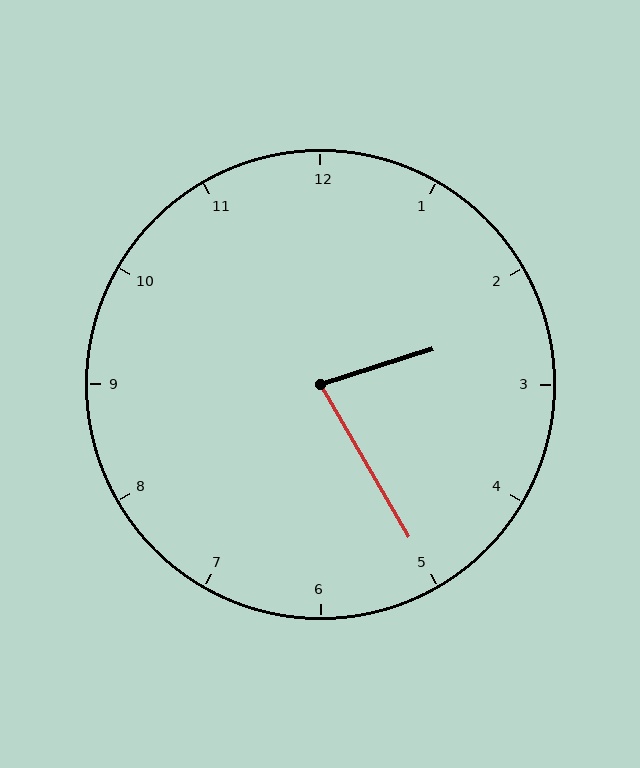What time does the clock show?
2:25.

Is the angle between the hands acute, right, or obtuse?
It is acute.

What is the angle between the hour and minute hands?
Approximately 78 degrees.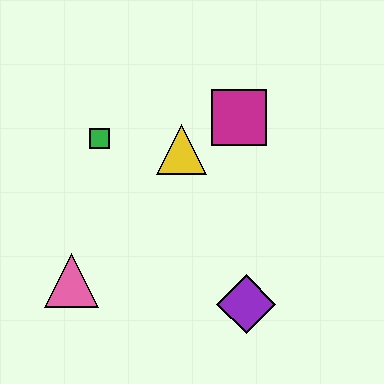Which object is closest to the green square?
The yellow triangle is closest to the green square.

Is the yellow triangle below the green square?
Yes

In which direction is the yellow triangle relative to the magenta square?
The yellow triangle is to the left of the magenta square.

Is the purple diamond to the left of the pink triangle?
No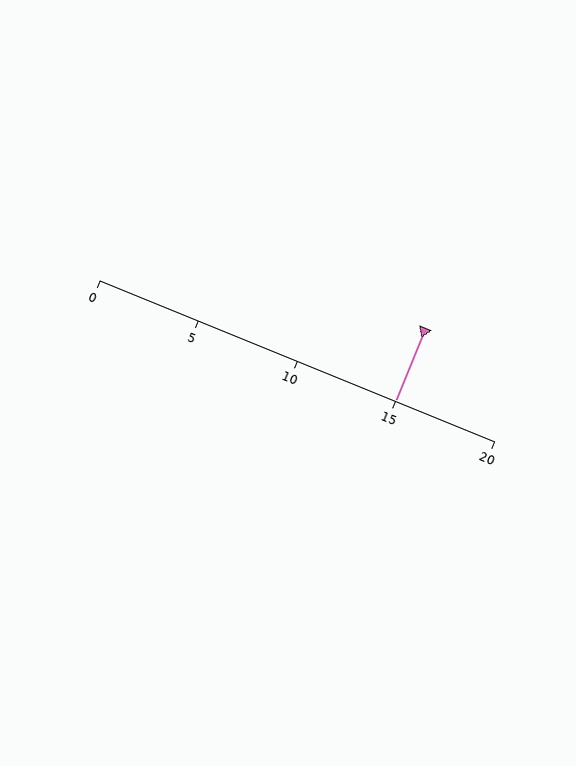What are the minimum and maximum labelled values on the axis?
The axis runs from 0 to 20.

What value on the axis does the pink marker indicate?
The marker indicates approximately 15.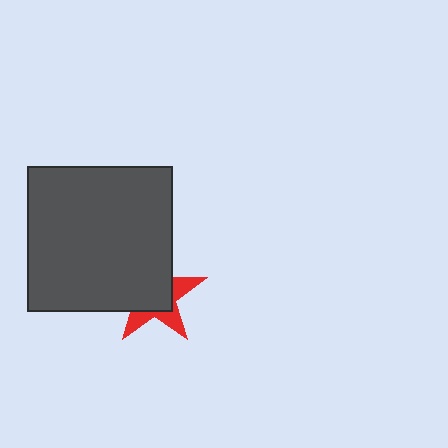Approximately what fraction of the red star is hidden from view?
Roughly 63% of the red star is hidden behind the dark gray square.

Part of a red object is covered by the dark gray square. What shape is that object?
It is a star.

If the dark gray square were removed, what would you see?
You would see the complete red star.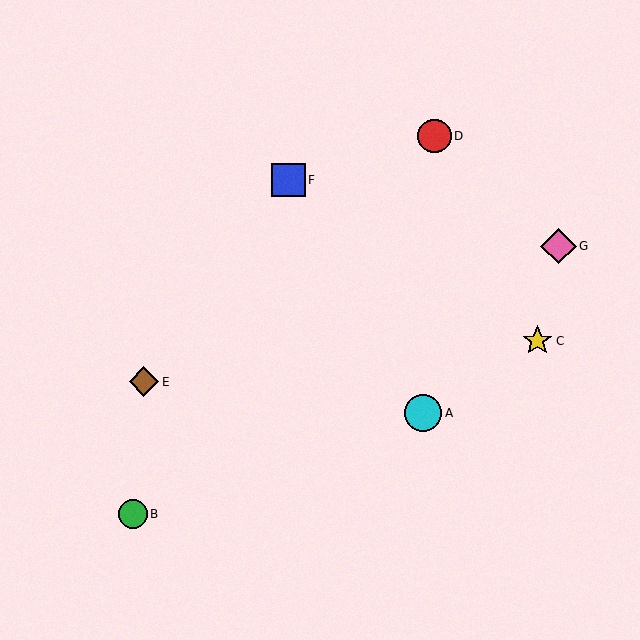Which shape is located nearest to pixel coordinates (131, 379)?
The brown diamond (labeled E) at (144, 382) is nearest to that location.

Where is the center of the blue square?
The center of the blue square is at (289, 180).